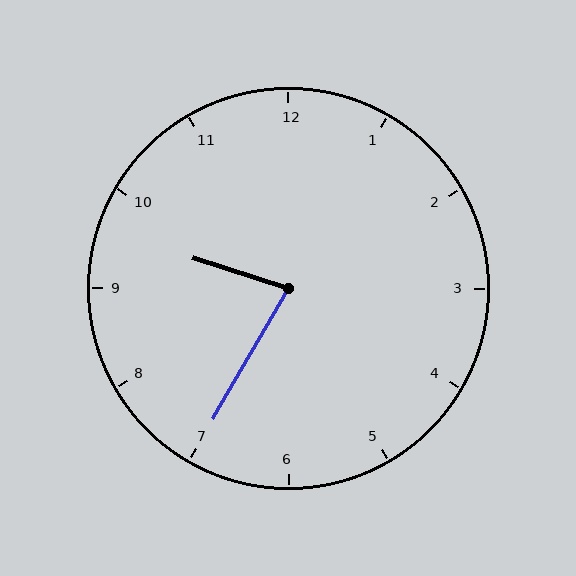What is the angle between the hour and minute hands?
Approximately 78 degrees.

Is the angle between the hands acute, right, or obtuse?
It is acute.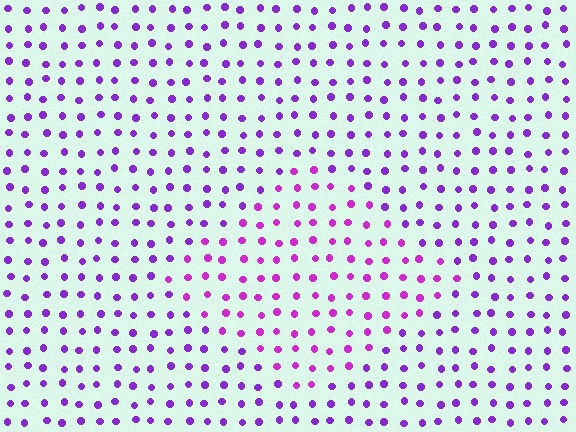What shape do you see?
I see a diamond.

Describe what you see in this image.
The image is filled with small purple elements in a uniform arrangement. A diamond-shaped region is visible where the elements are tinted to a slightly different hue, forming a subtle color boundary.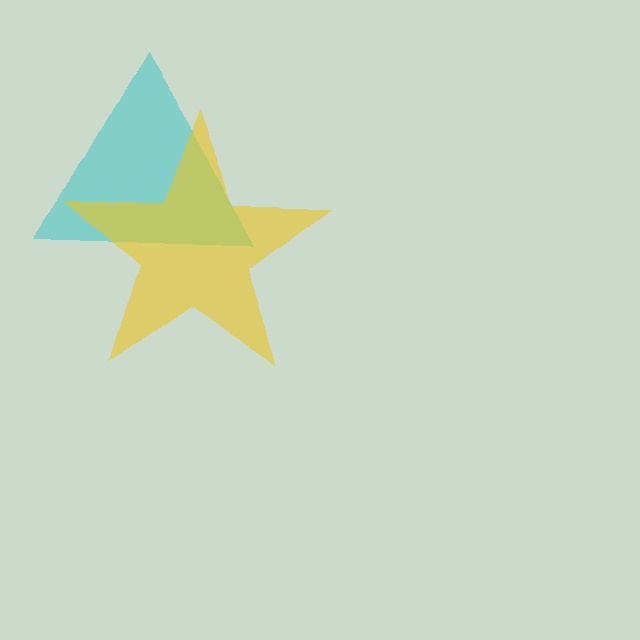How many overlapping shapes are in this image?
There are 2 overlapping shapes in the image.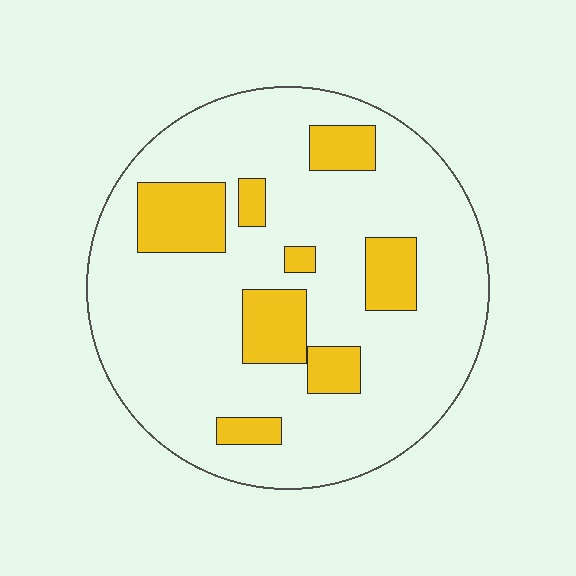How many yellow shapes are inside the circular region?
8.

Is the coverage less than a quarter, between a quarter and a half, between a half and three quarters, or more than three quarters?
Less than a quarter.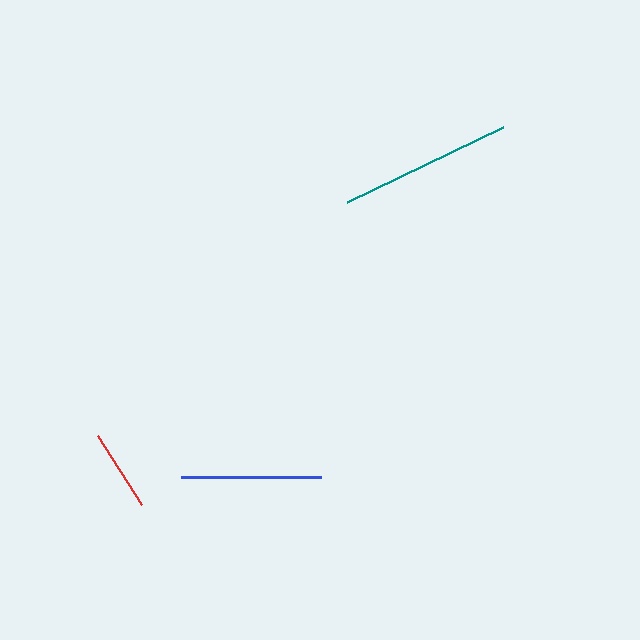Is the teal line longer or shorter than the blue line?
The teal line is longer than the blue line.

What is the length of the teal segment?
The teal segment is approximately 173 pixels long.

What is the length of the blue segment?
The blue segment is approximately 140 pixels long.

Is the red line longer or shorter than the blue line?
The blue line is longer than the red line.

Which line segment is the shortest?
The red line is the shortest at approximately 82 pixels.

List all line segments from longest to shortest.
From longest to shortest: teal, blue, red.